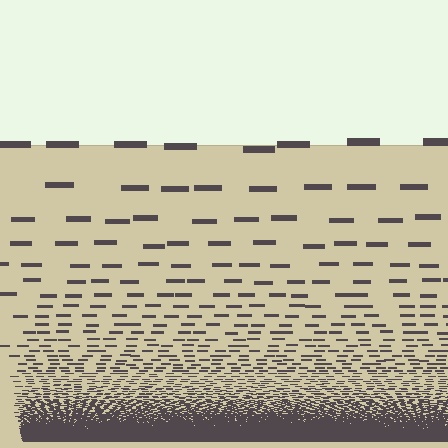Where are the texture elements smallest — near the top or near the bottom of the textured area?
Near the bottom.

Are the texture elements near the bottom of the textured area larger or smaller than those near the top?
Smaller. The gradient is inverted — elements near the bottom are smaller and denser.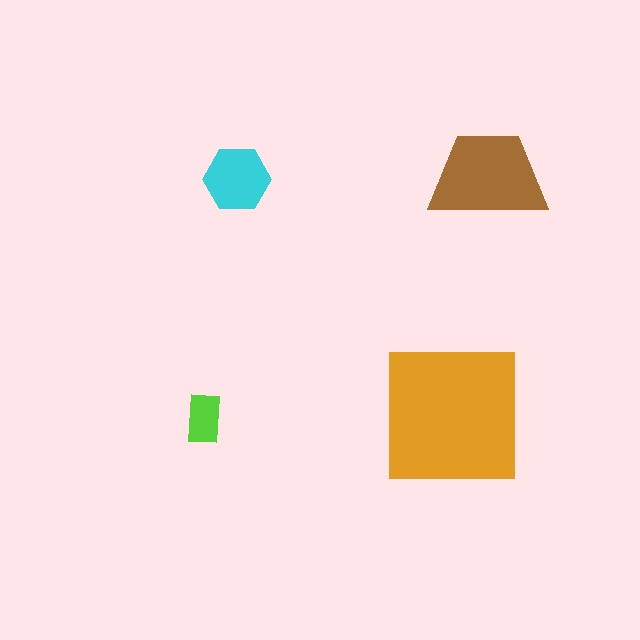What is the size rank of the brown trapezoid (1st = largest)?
2nd.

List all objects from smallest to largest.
The lime rectangle, the cyan hexagon, the brown trapezoid, the orange square.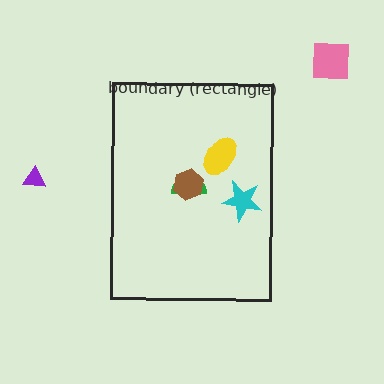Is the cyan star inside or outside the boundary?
Inside.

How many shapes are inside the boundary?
4 inside, 2 outside.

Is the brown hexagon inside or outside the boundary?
Inside.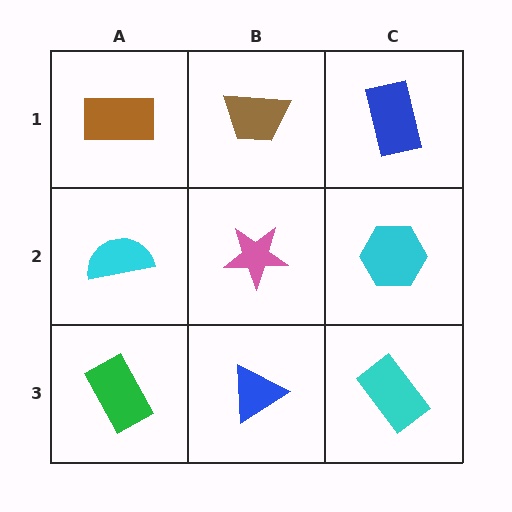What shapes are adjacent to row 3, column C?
A cyan hexagon (row 2, column C), a blue triangle (row 3, column B).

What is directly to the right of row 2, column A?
A pink star.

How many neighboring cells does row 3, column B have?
3.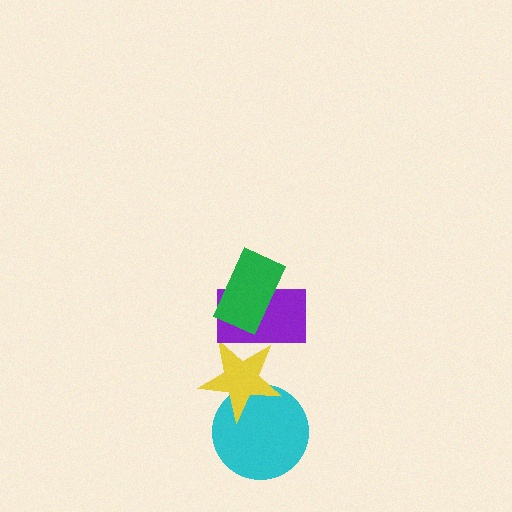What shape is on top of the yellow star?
The purple rectangle is on top of the yellow star.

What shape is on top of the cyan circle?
The yellow star is on top of the cyan circle.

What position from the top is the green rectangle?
The green rectangle is 1st from the top.